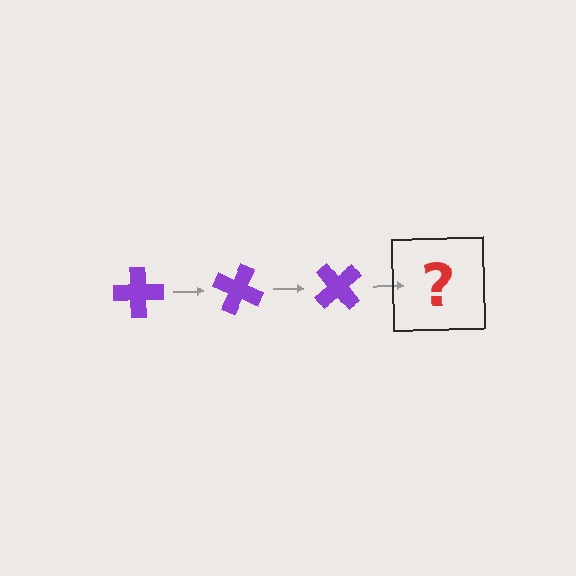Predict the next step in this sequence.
The next step is a purple cross rotated 75 degrees.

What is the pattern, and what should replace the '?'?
The pattern is that the cross rotates 25 degrees each step. The '?' should be a purple cross rotated 75 degrees.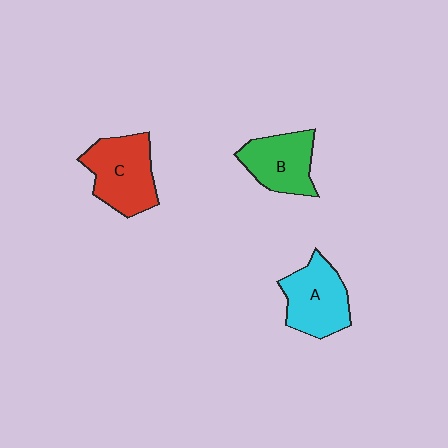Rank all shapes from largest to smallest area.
From largest to smallest: C (red), A (cyan), B (green).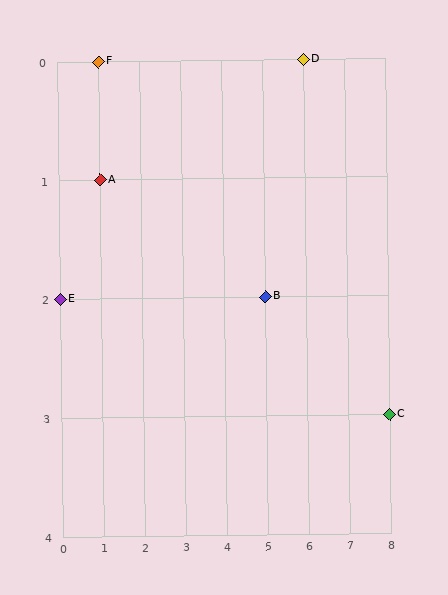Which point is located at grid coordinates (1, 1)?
Point A is at (1, 1).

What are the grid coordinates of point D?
Point D is at grid coordinates (6, 0).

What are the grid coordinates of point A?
Point A is at grid coordinates (1, 1).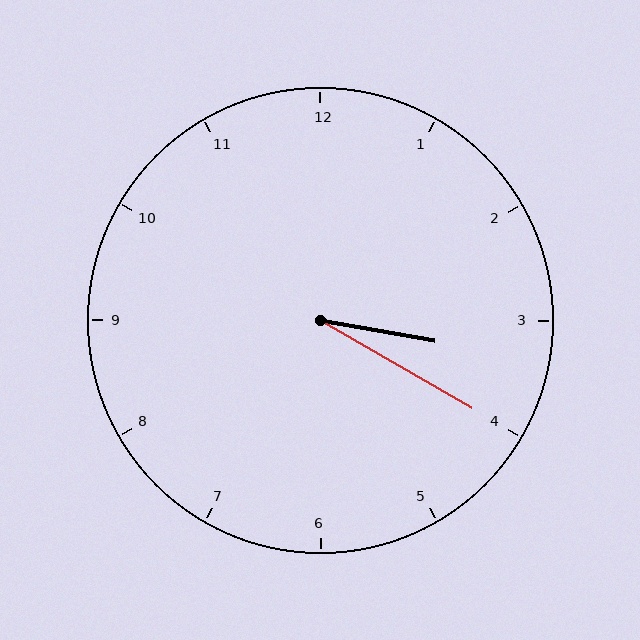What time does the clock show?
3:20.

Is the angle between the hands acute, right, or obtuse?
It is acute.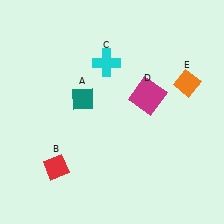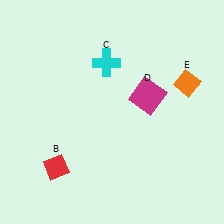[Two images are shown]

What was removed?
The teal diamond (A) was removed in Image 2.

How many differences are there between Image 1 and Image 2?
There is 1 difference between the two images.